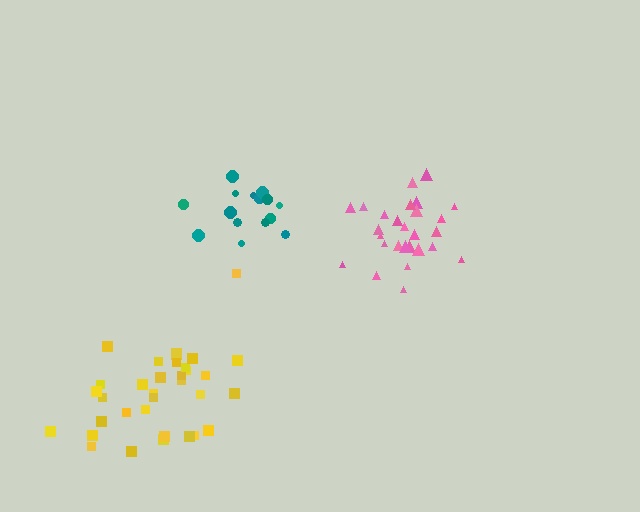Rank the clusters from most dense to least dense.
pink, teal, yellow.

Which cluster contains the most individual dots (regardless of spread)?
Yellow (34).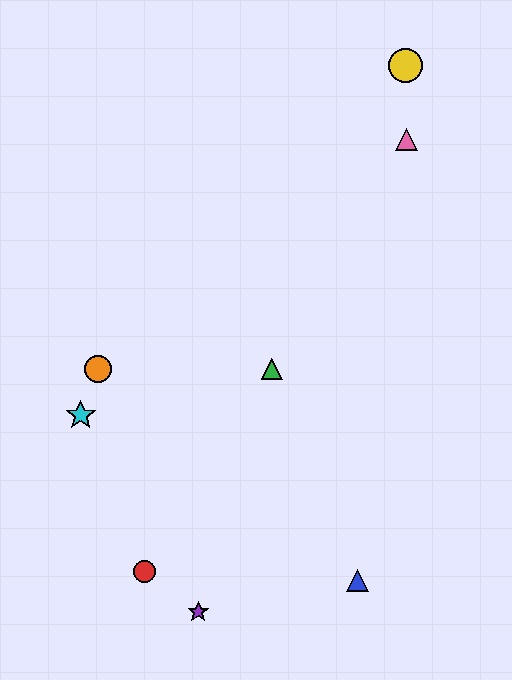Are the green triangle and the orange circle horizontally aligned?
Yes, both are at y≈369.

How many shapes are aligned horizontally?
2 shapes (the green triangle, the orange circle) are aligned horizontally.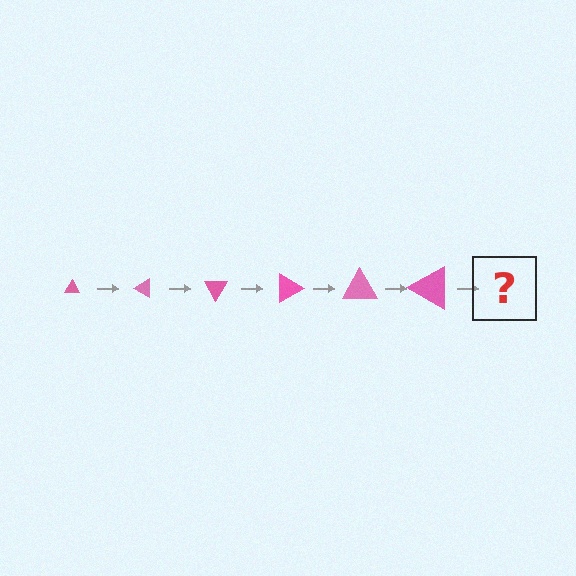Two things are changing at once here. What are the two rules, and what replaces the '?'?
The two rules are that the triangle grows larger each step and it rotates 30 degrees each step. The '?' should be a triangle, larger than the previous one and rotated 180 degrees from the start.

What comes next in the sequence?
The next element should be a triangle, larger than the previous one and rotated 180 degrees from the start.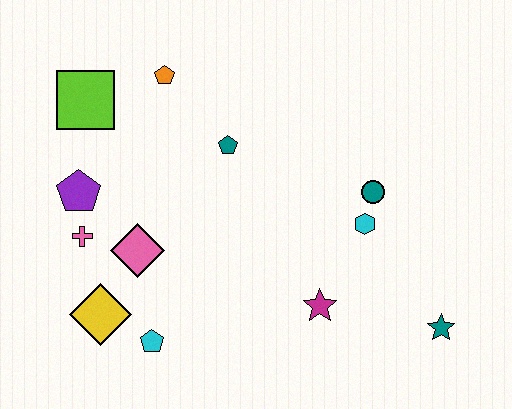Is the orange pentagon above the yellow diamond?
Yes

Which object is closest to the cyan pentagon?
The yellow diamond is closest to the cyan pentagon.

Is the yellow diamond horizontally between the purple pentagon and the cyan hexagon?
Yes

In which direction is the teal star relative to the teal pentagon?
The teal star is to the right of the teal pentagon.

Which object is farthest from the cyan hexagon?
The lime square is farthest from the cyan hexagon.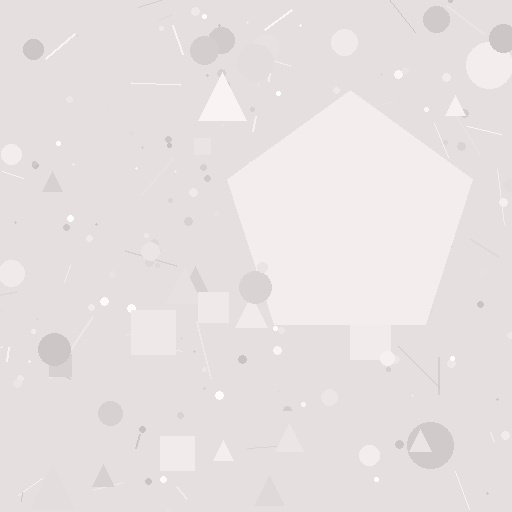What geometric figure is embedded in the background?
A pentagon is embedded in the background.